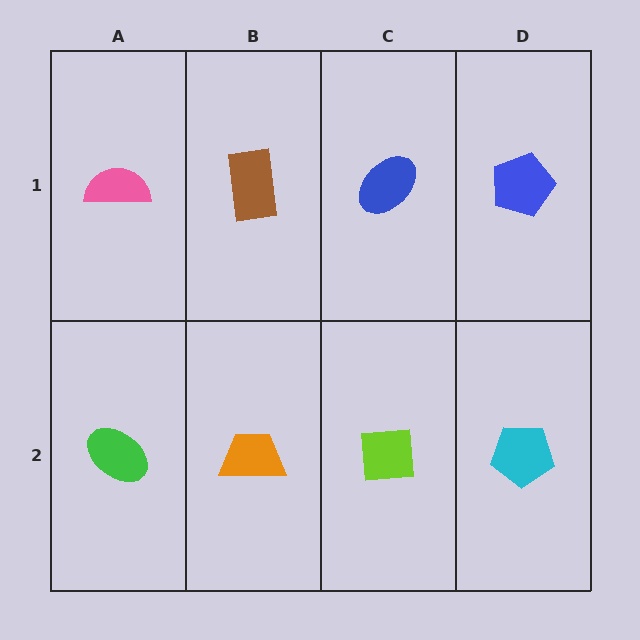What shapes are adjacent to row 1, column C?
A lime square (row 2, column C), a brown rectangle (row 1, column B), a blue pentagon (row 1, column D).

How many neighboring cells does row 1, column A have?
2.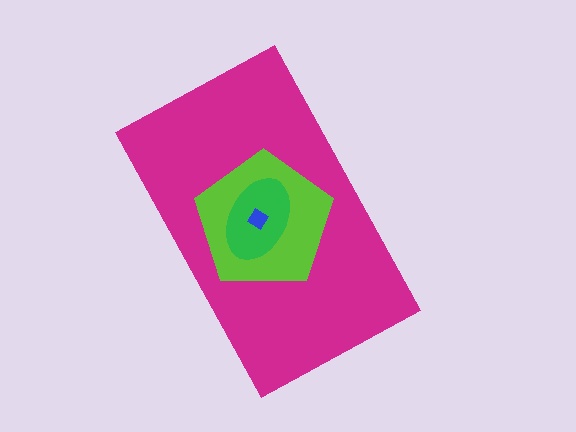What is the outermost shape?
The magenta rectangle.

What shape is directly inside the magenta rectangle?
The lime pentagon.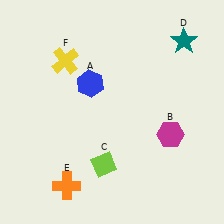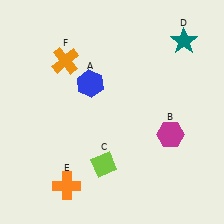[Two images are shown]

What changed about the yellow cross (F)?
In Image 1, F is yellow. In Image 2, it changed to orange.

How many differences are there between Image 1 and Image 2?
There is 1 difference between the two images.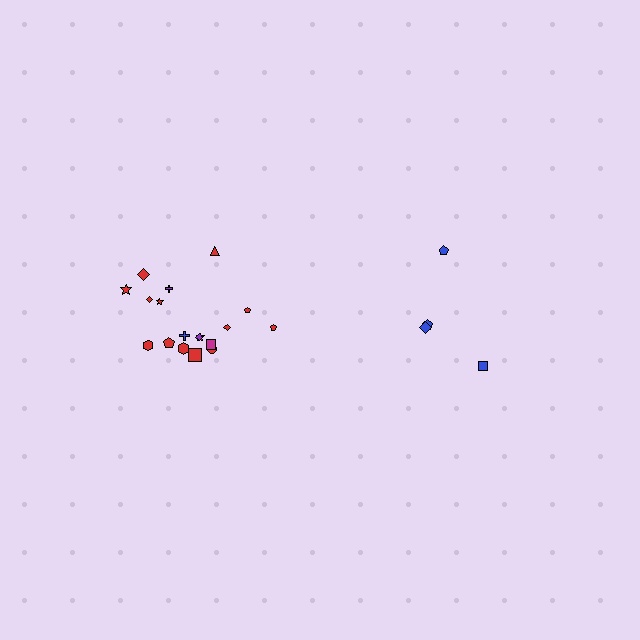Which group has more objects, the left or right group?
The left group.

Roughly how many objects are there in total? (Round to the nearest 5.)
Roughly 20 objects in total.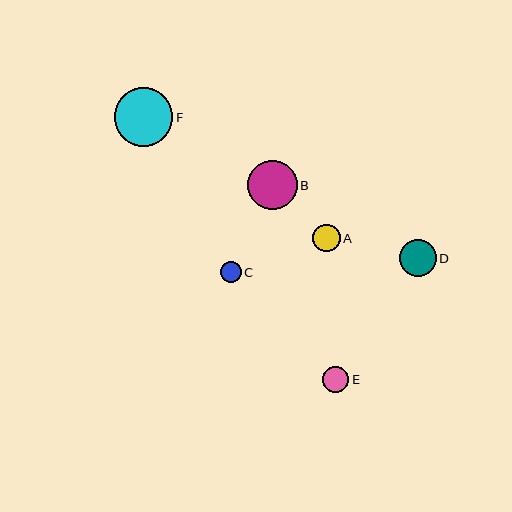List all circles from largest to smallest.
From largest to smallest: F, B, D, A, E, C.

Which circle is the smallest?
Circle C is the smallest with a size of approximately 21 pixels.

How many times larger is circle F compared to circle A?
Circle F is approximately 2.1 times the size of circle A.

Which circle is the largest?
Circle F is the largest with a size of approximately 59 pixels.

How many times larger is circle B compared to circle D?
Circle B is approximately 1.3 times the size of circle D.